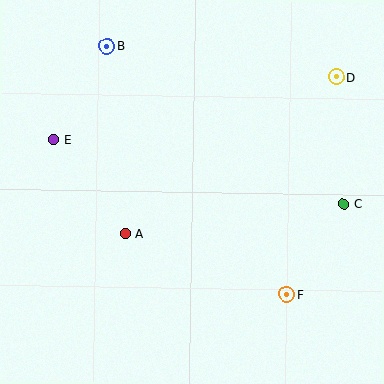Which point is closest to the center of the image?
Point A at (125, 233) is closest to the center.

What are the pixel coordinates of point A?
Point A is at (125, 233).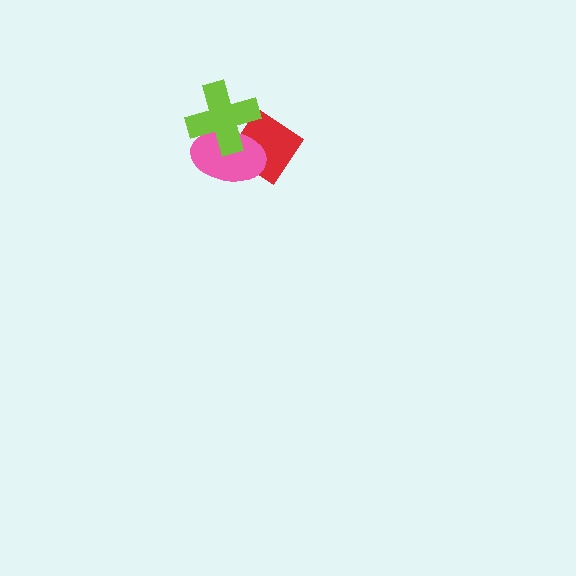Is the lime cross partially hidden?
No, no other shape covers it.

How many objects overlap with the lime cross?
2 objects overlap with the lime cross.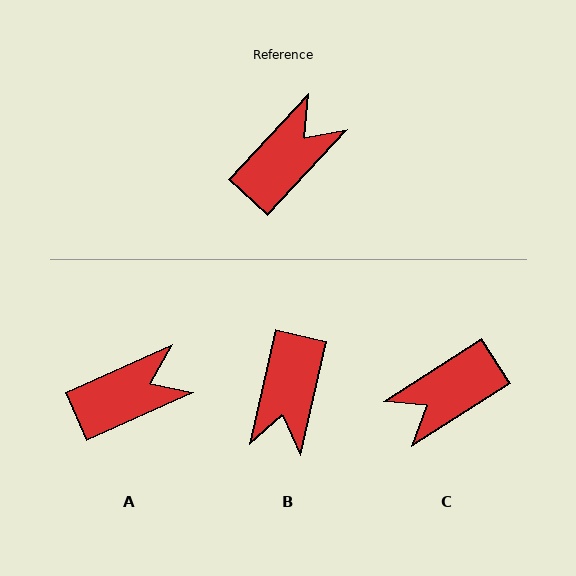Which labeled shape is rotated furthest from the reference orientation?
C, about 166 degrees away.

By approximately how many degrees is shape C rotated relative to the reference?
Approximately 166 degrees counter-clockwise.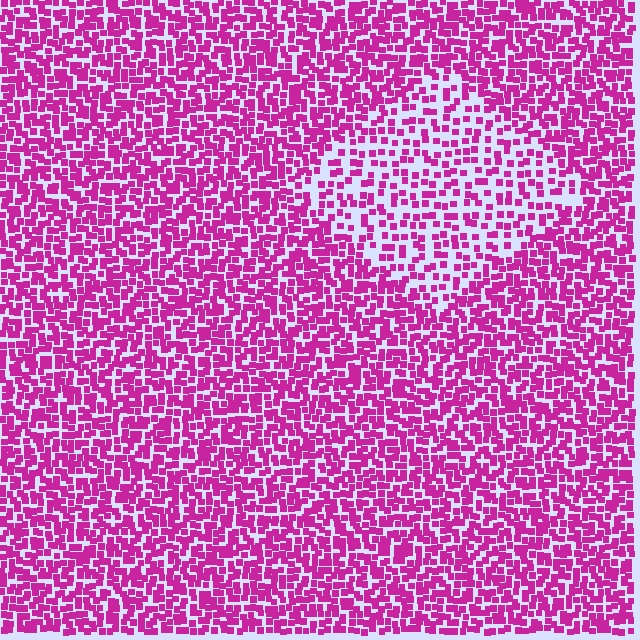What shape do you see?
I see a diamond.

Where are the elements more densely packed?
The elements are more densely packed outside the diamond boundary.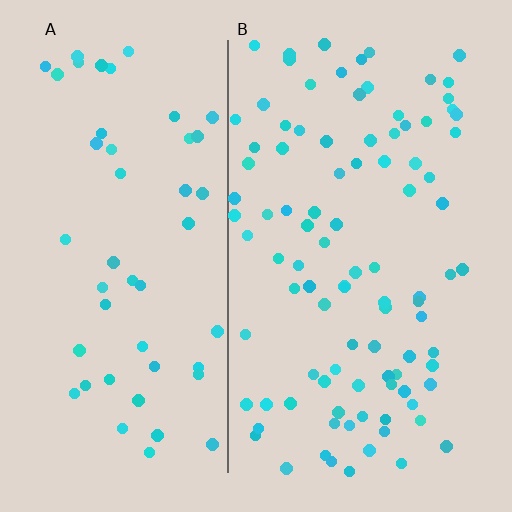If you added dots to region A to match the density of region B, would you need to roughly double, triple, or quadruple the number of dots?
Approximately double.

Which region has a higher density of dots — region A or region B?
B (the right).